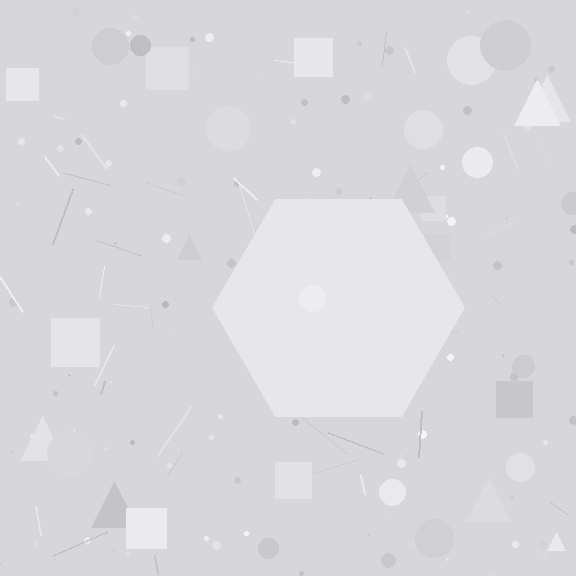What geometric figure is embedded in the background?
A hexagon is embedded in the background.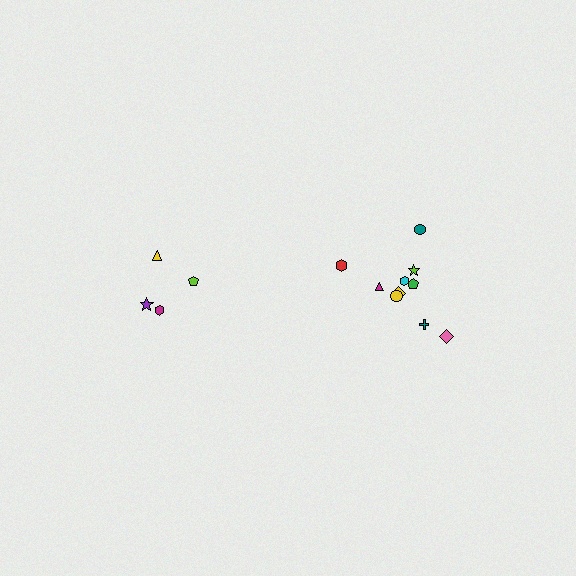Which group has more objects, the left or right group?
The right group.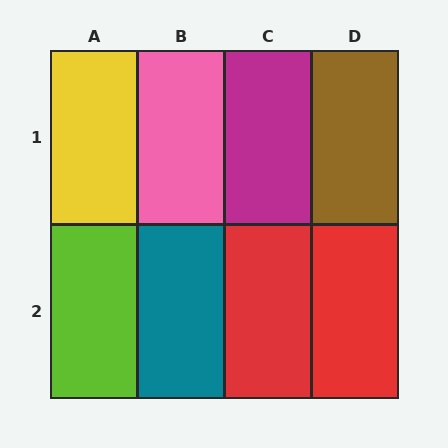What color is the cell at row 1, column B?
Pink.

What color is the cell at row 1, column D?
Brown.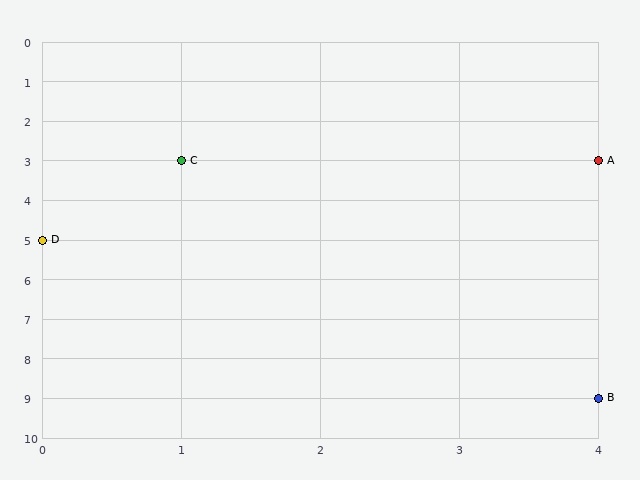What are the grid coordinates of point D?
Point D is at grid coordinates (0, 5).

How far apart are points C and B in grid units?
Points C and B are 3 columns and 6 rows apart (about 6.7 grid units diagonally).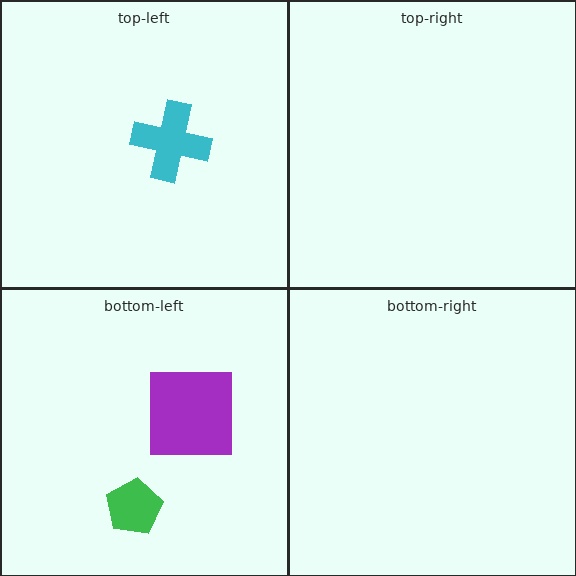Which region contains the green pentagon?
The bottom-left region.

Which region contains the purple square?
The bottom-left region.